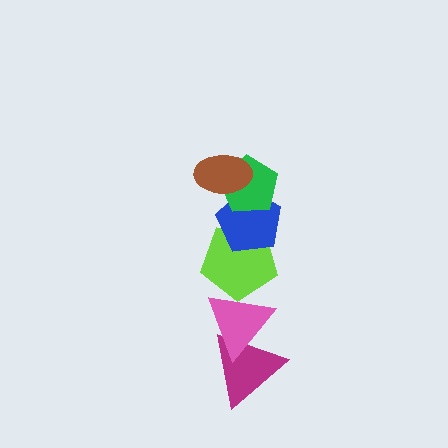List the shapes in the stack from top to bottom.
From top to bottom: the brown ellipse, the green pentagon, the blue pentagon, the lime pentagon, the pink triangle, the magenta triangle.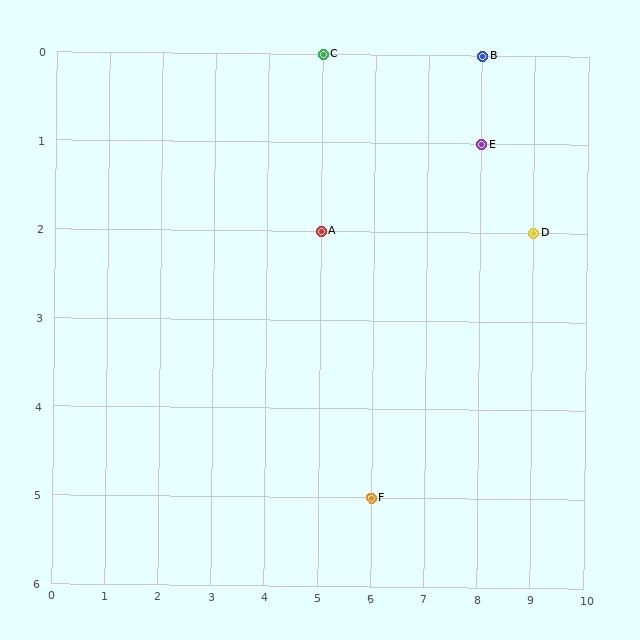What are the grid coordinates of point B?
Point B is at grid coordinates (8, 0).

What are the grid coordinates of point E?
Point E is at grid coordinates (8, 1).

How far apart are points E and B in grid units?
Points E and B are 1 row apart.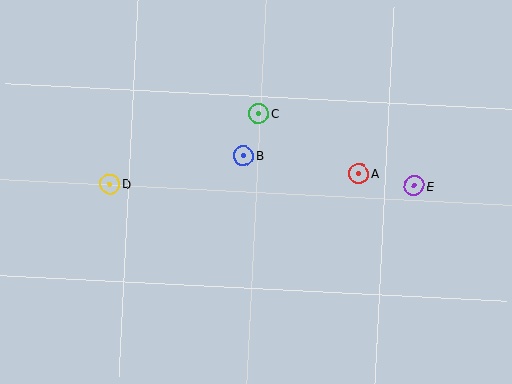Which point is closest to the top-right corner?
Point E is closest to the top-right corner.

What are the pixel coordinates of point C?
Point C is at (259, 113).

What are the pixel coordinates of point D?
Point D is at (110, 184).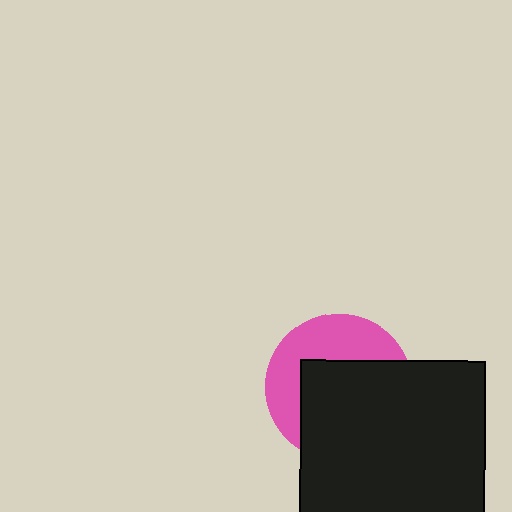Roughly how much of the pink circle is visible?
A small part of it is visible (roughly 41%).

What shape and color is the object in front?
The object in front is a black square.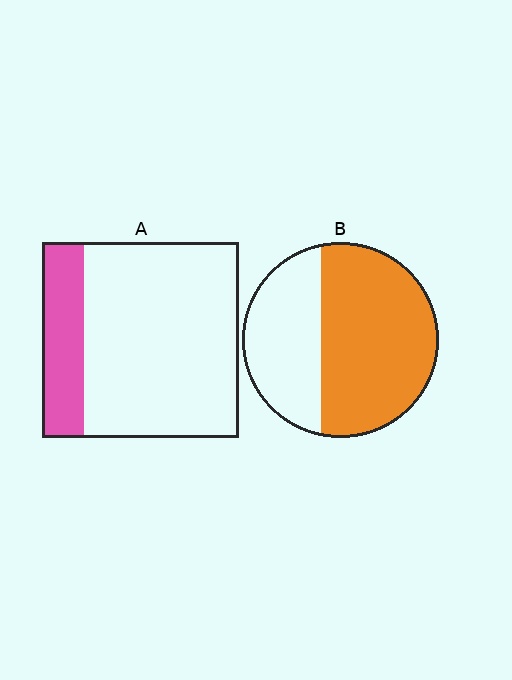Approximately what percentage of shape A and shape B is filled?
A is approximately 20% and B is approximately 65%.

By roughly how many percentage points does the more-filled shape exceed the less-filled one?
By roughly 40 percentage points (B over A).